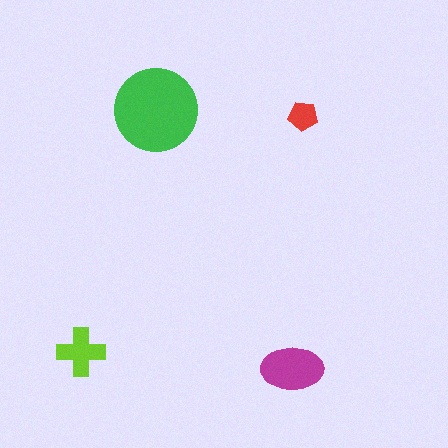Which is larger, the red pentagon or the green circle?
The green circle.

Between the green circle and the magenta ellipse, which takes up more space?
The green circle.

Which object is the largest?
The green circle.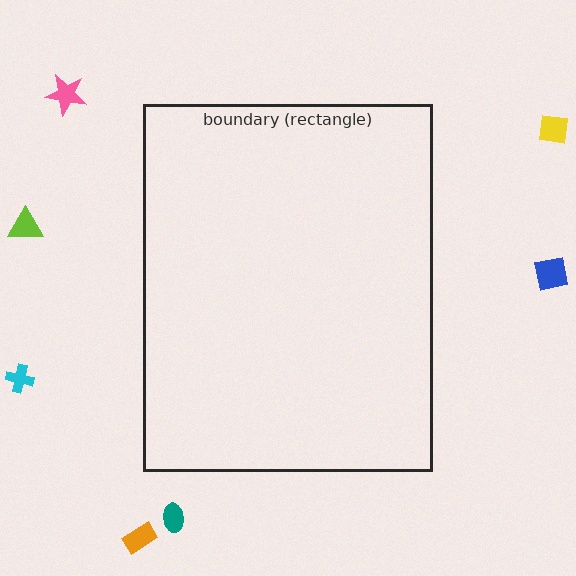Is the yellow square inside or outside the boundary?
Outside.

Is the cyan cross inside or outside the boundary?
Outside.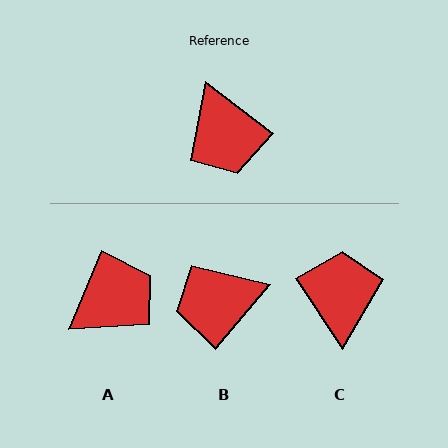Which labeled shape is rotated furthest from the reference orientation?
C, about 161 degrees away.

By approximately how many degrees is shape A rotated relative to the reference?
Approximately 105 degrees counter-clockwise.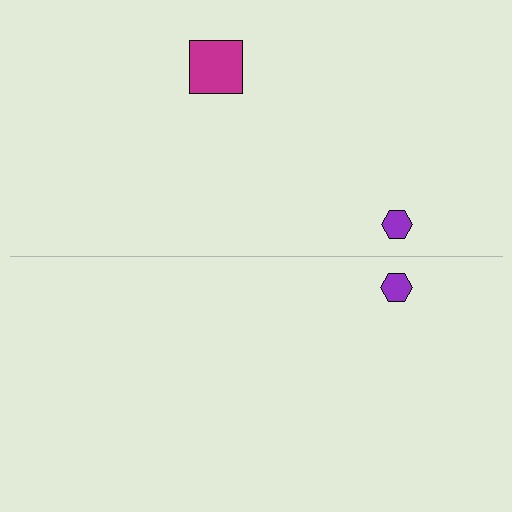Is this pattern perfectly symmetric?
No, the pattern is not perfectly symmetric. A magenta square is missing from the bottom side.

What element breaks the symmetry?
A magenta square is missing from the bottom side.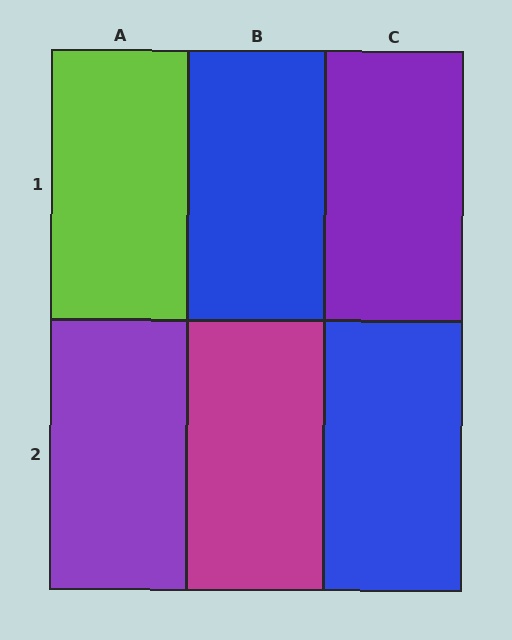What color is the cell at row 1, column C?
Purple.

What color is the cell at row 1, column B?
Blue.